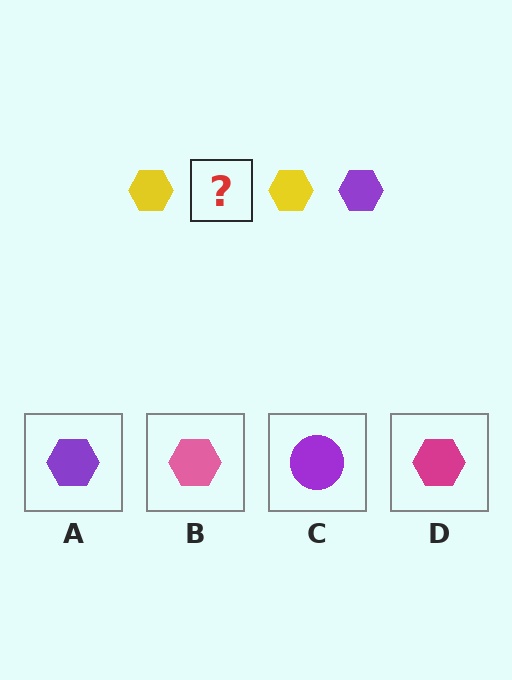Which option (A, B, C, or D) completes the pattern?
A.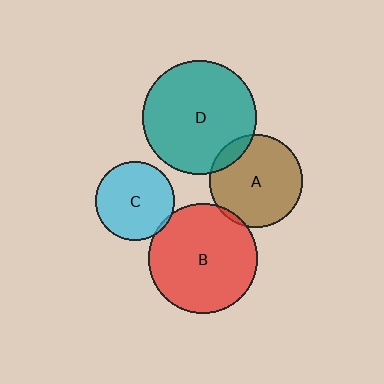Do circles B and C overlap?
Yes.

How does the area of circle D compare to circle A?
Approximately 1.5 times.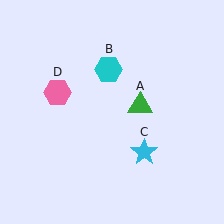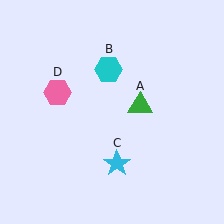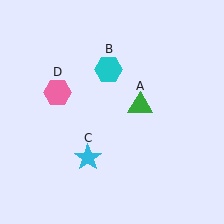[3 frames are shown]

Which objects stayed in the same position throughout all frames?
Green triangle (object A) and cyan hexagon (object B) and pink hexagon (object D) remained stationary.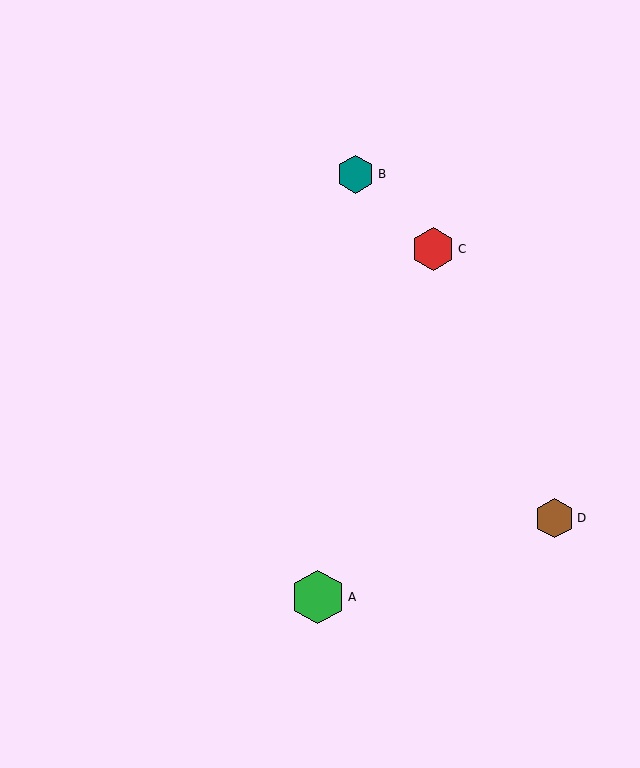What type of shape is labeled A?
Shape A is a green hexagon.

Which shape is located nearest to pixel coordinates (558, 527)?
The brown hexagon (labeled D) at (554, 518) is nearest to that location.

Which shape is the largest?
The green hexagon (labeled A) is the largest.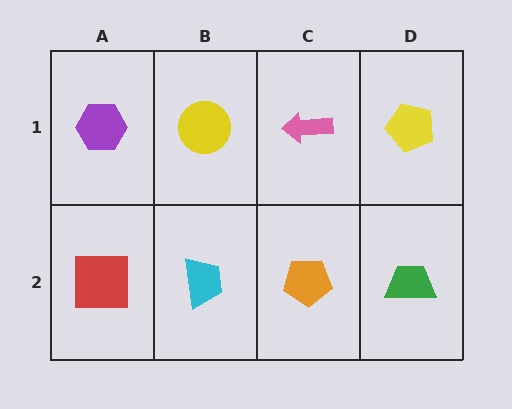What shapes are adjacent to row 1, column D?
A green trapezoid (row 2, column D), a pink arrow (row 1, column C).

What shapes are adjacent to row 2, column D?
A yellow pentagon (row 1, column D), an orange pentagon (row 2, column C).